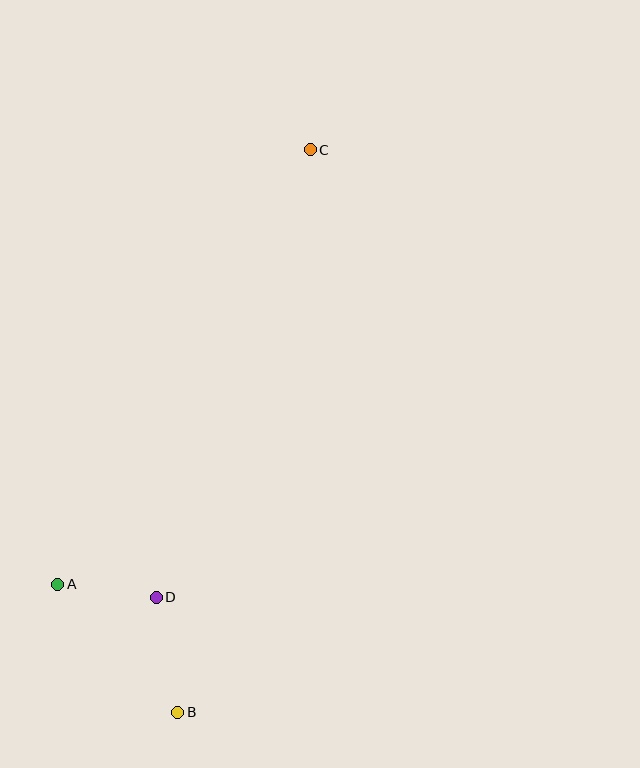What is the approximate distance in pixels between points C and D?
The distance between C and D is approximately 473 pixels.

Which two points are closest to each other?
Points A and D are closest to each other.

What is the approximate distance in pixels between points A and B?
The distance between A and B is approximately 175 pixels.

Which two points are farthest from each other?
Points B and C are farthest from each other.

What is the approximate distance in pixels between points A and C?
The distance between A and C is approximately 503 pixels.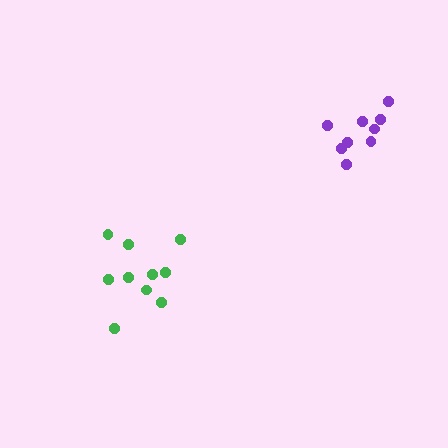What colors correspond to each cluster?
The clusters are colored: green, purple.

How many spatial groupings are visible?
There are 2 spatial groupings.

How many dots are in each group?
Group 1: 10 dots, Group 2: 9 dots (19 total).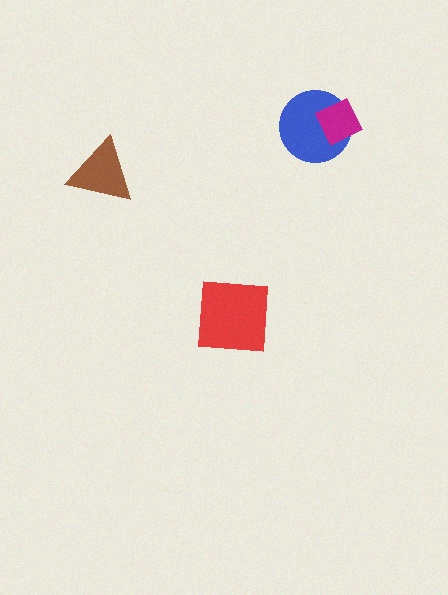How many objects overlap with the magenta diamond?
1 object overlaps with the magenta diamond.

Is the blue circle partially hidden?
Yes, it is partially covered by another shape.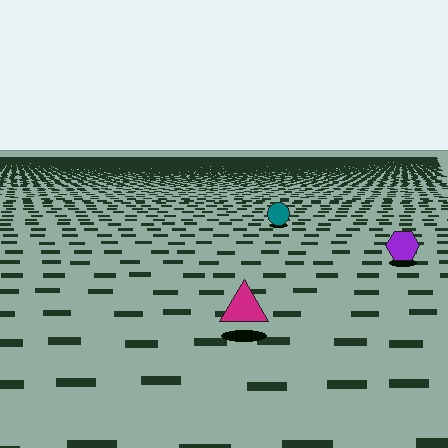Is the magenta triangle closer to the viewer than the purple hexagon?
Yes. The magenta triangle is closer — you can tell from the texture gradient: the ground texture is coarser near it.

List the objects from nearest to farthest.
From nearest to farthest: the magenta triangle, the purple hexagon, the teal circle.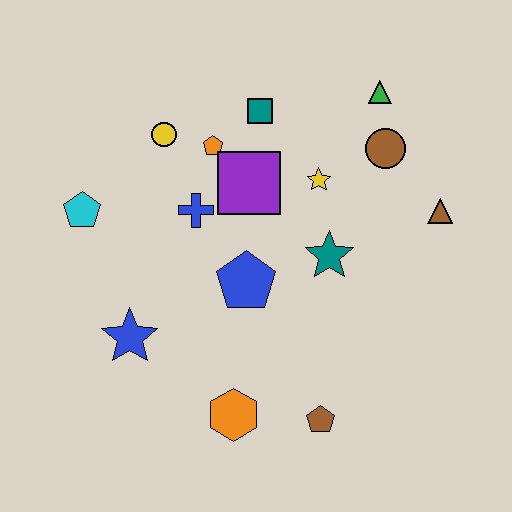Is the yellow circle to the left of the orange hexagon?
Yes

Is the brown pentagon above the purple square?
No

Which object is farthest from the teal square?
The brown pentagon is farthest from the teal square.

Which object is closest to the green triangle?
The brown circle is closest to the green triangle.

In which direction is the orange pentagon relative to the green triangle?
The orange pentagon is to the left of the green triangle.